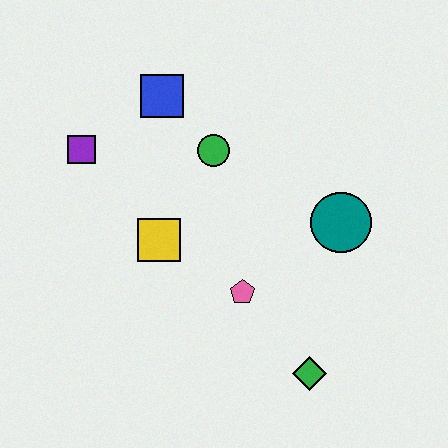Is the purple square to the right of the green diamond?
No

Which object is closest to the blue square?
The green circle is closest to the blue square.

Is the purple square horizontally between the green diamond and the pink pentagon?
No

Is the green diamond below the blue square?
Yes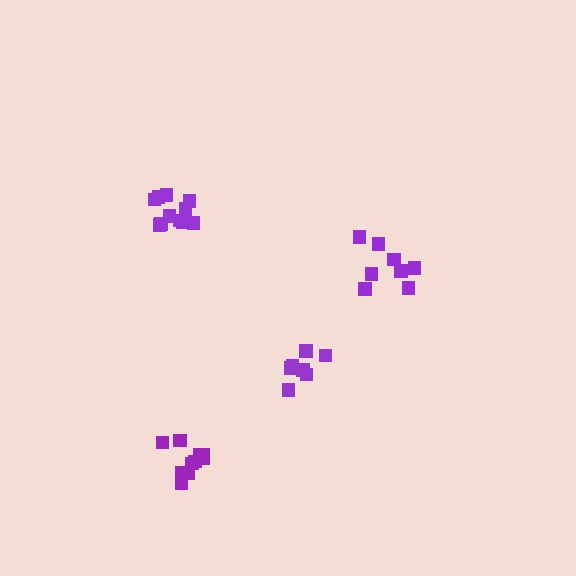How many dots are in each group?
Group 1: 10 dots, Group 2: 11 dots, Group 3: 8 dots, Group 4: 7 dots (36 total).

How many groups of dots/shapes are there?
There are 4 groups.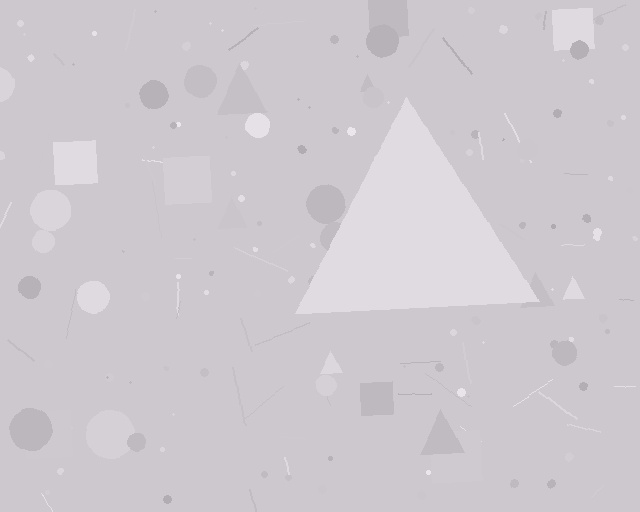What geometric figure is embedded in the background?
A triangle is embedded in the background.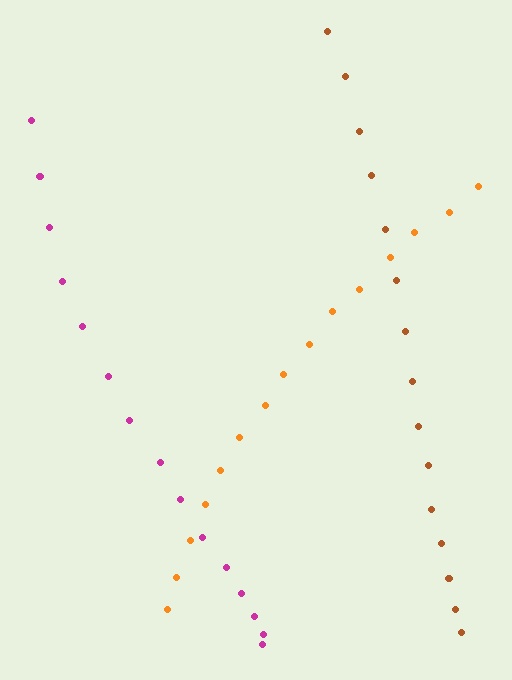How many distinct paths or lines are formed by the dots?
There are 3 distinct paths.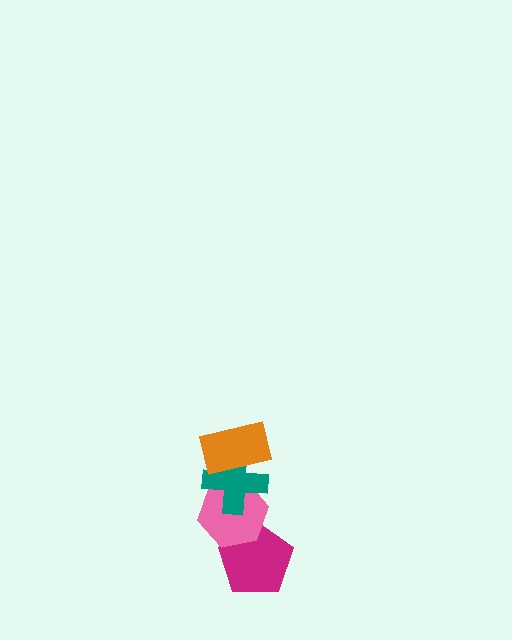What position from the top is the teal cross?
The teal cross is 2nd from the top.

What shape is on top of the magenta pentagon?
The pink hexagon is on top of the magenta pentagon.